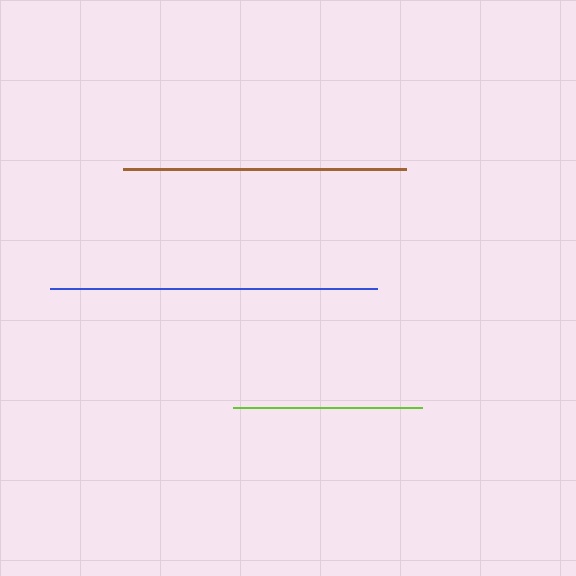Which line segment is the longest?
The blue line is the longest at approximately 327 pixels.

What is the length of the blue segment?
The blue segment is approximately 327 pixels long.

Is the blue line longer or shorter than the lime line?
The blue line is longer than the lime line.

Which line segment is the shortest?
The lime line is the shortest at approximately 189 pixels.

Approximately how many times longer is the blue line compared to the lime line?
The blue line is approximately 1.7 times the length of the lime line.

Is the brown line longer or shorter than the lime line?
The brown line is longer than the lime line.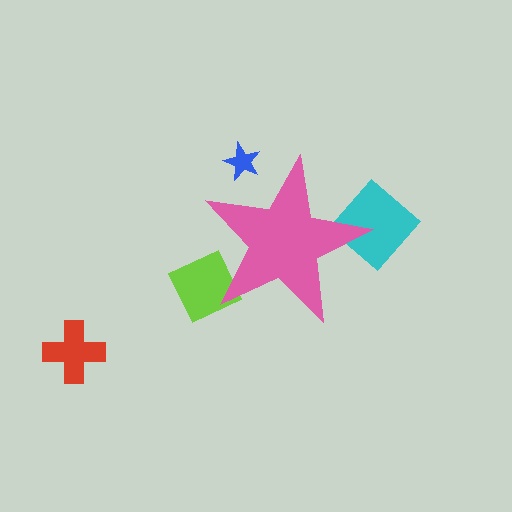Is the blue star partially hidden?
Yes, the blue star is partially hidden behind the pink star.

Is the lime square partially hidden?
Yes, the lime square is partially hidden behind the pink star.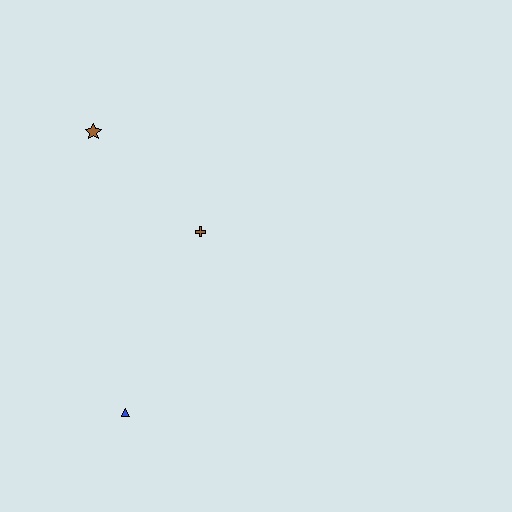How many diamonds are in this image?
There are no diamonds.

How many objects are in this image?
There are 3 objects.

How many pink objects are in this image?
There are no pink objects.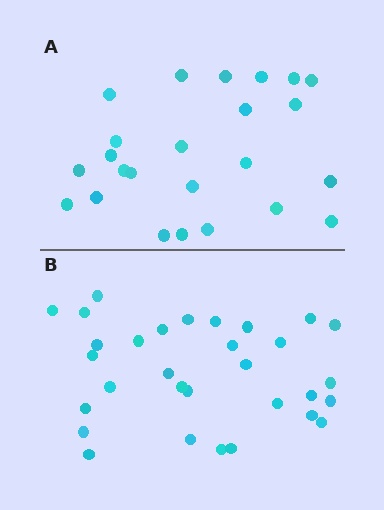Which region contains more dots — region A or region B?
Region B (the bottom region) has more dots.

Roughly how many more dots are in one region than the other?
Region B has roughly 8 or so more dots than region A.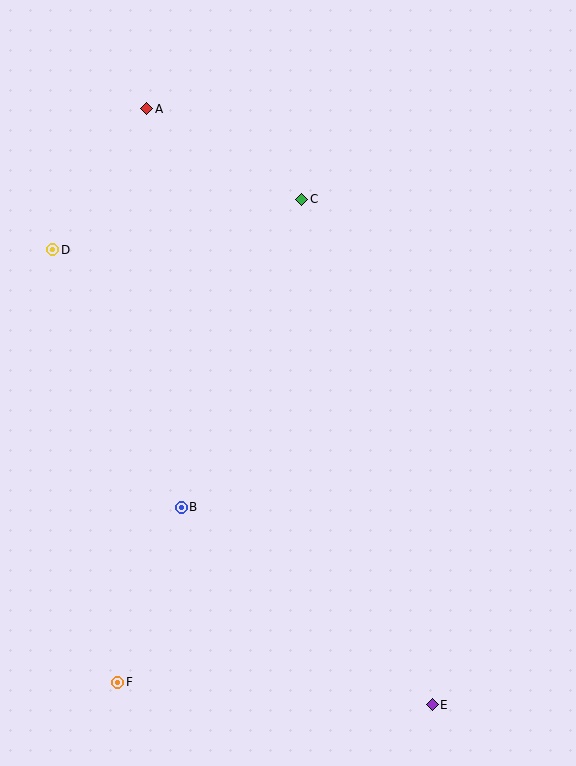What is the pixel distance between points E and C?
The distance between E and C is 522 pixels.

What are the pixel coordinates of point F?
Point F is at (118, 682).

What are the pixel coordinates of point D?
Point D is at (53, 250).